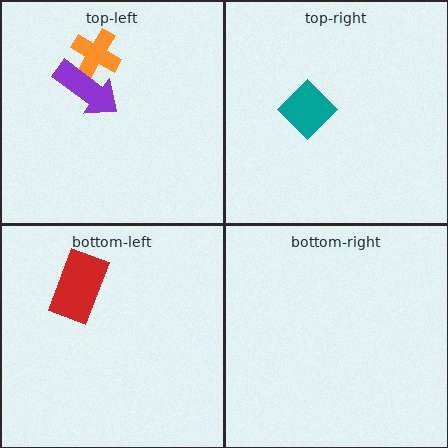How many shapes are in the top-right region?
1.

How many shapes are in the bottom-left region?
1.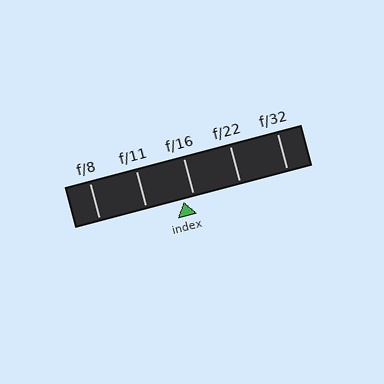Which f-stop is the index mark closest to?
The index mark is closest to f/16.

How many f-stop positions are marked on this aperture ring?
There are 5 f-stop positions marked.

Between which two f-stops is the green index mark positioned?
The index mark is between f/11 and f/16.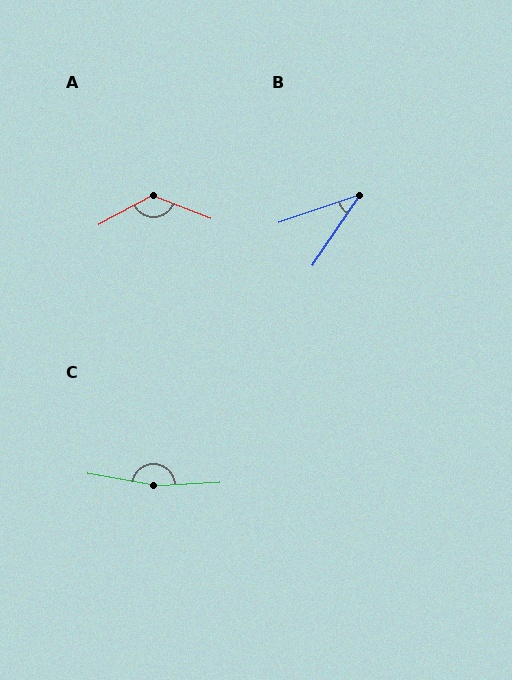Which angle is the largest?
C, at approximately 167 degrees.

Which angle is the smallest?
B, at approximately 37 degrees.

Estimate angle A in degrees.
Approximately 130 degrees.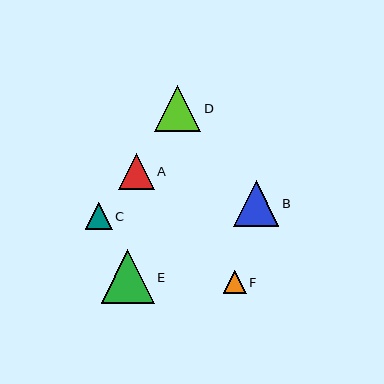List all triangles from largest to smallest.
From largest to smallest: E, D, B, A, C, F.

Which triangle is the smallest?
Triangle F is the smallest with a size of approximately 23 pixels.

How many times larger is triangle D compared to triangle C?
Triangle D is approximately 1.7 times the size of triangle C.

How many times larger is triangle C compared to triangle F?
Triangle C is approximately 1.2 times the size of triangle F.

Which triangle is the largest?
Triangle E is the largest with a size of approximately 53 pixels.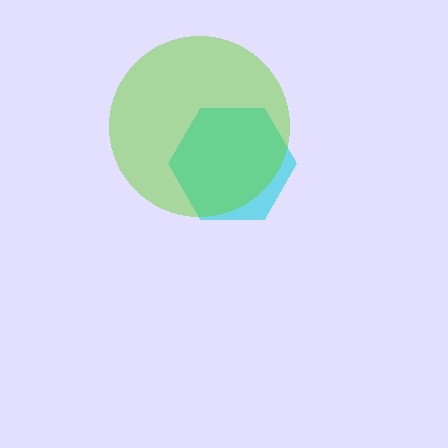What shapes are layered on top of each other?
The layered shapes are: a cyan hexagon, a lime circle.